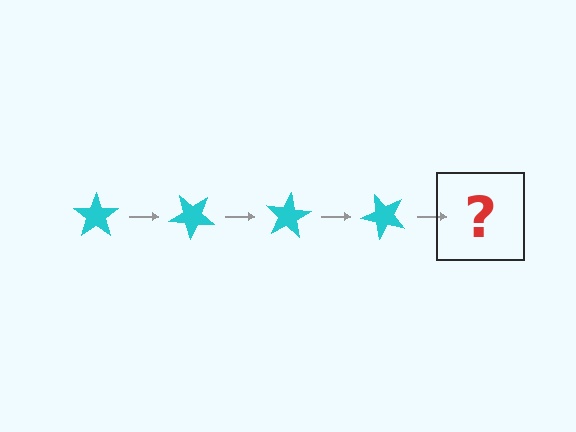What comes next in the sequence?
The next element should be a cyan star rotated 160 degrees.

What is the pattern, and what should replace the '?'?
The pattern is that the star rotates 40 degrees each step. The '?' should be a cyan star rotated 160 degrees.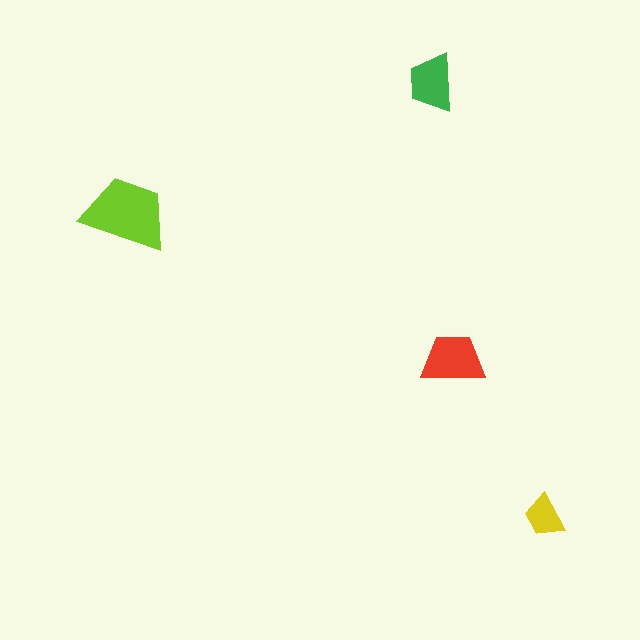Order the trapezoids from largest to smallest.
the lime one, the red one, the green one, the yellow one.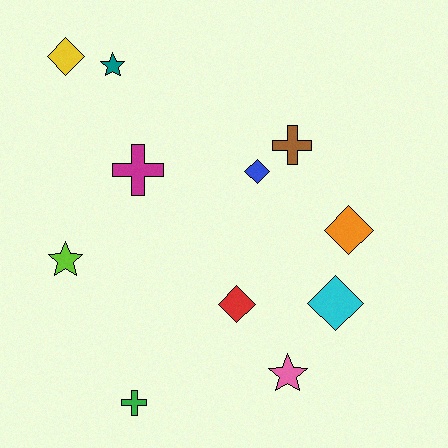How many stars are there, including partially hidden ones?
There are 3 stars.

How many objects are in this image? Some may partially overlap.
There are 11 objects.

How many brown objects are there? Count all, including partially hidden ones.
There is 1 brown object.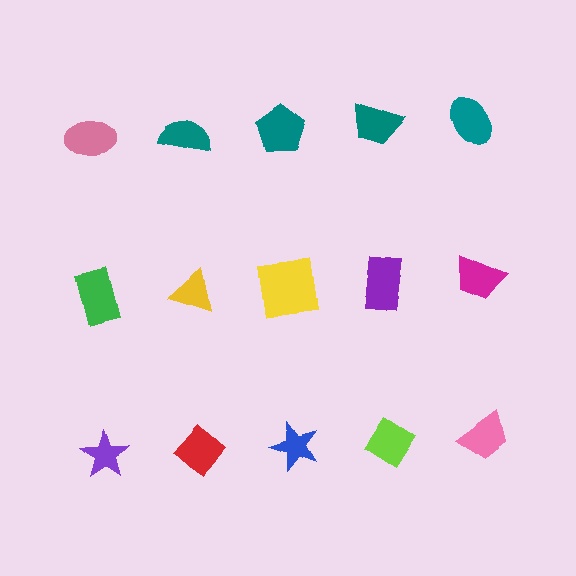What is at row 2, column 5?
A magenta trapezoid.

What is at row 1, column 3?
A teal pentagon.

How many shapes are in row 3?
5 shapes.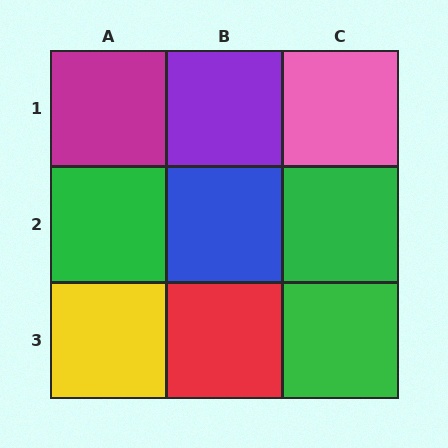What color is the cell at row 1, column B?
Purple.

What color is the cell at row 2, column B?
Blue.